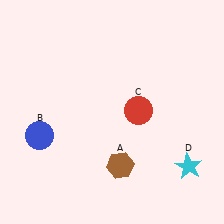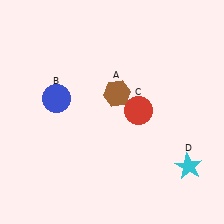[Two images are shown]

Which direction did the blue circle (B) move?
The blue circle (B) moved up.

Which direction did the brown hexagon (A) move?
The brown hexagon (A) moved up.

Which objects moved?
The objects that moved are: the brown hexagon (A), the blue circle (B).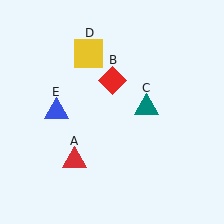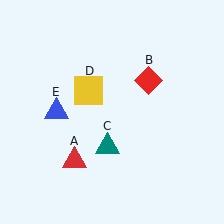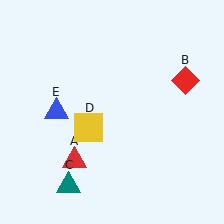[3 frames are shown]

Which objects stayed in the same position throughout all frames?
Red triangle (object A) and blue triangle (object E) remained stationary.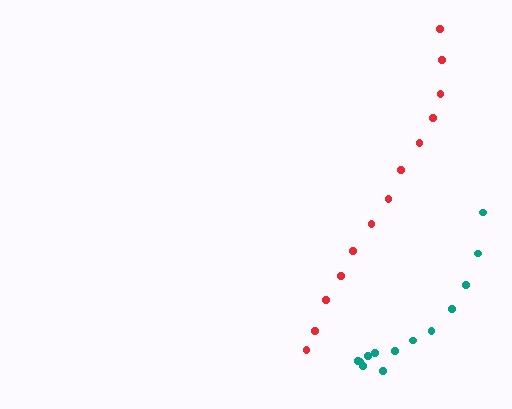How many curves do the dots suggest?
There are 2 distinct paths.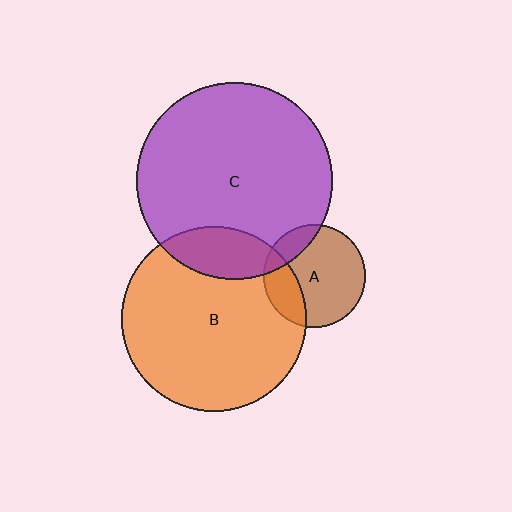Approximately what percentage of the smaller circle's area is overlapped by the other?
Approximately 15%.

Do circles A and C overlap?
Yes.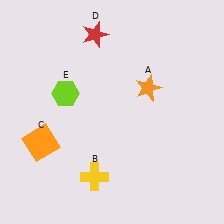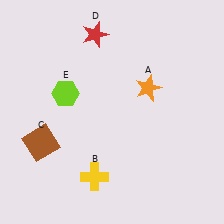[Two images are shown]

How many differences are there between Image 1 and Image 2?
There is 1 difference between the two images.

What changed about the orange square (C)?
In Image 1, C is orange. In Image 2, it changed to brown.